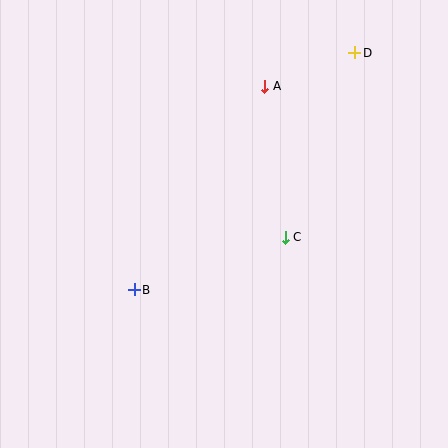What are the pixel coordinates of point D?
Point D is at (355, 53).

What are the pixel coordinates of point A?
Point A is at (265, 86).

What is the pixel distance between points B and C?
The distance between B and C is 160 pixels.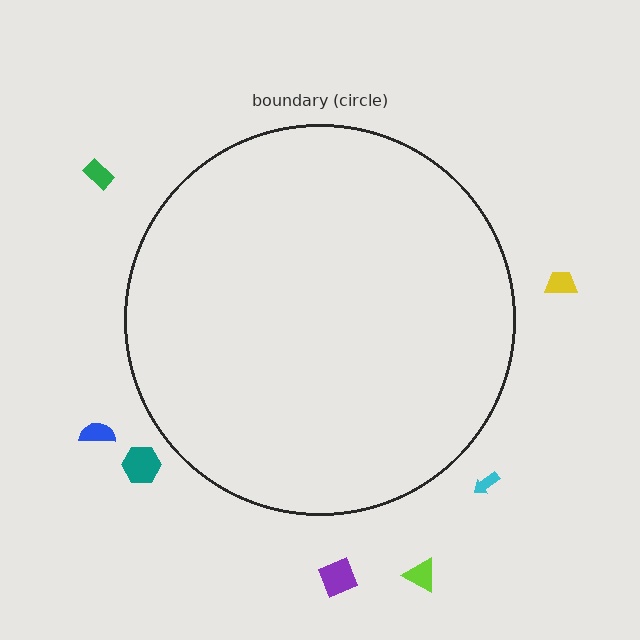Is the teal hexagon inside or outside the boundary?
Outside.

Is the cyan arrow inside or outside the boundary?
Outside.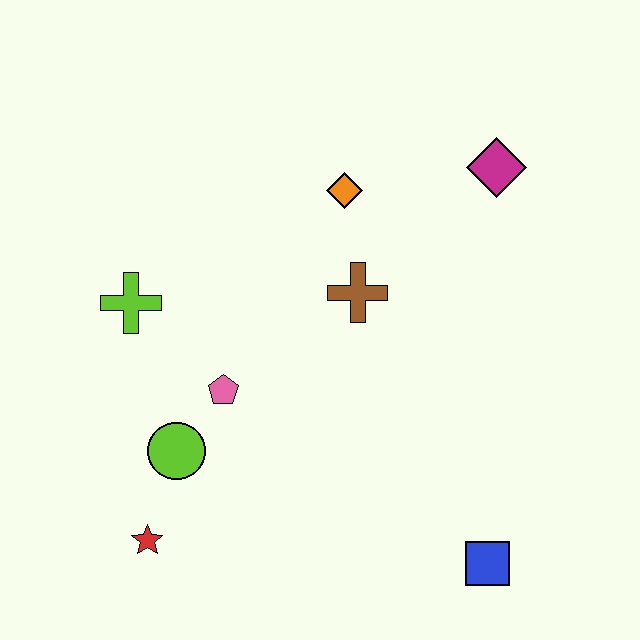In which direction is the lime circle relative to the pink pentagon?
The lime circle is below the pink pentagon.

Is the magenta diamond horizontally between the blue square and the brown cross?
No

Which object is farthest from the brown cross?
The red star is farthest from the brown cross.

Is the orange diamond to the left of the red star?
No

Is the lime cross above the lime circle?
Yes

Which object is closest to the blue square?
The brown cross is closest to the blue square.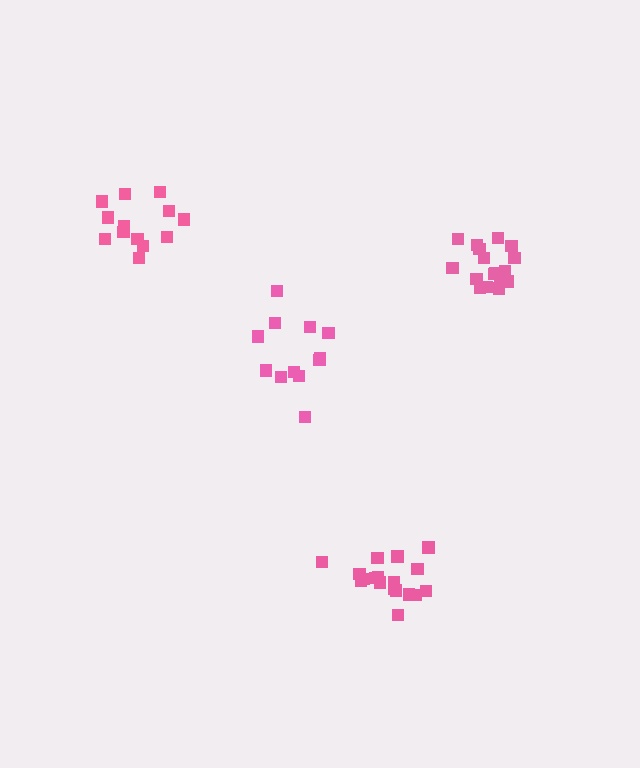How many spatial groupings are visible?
There are 4 spatial groupings.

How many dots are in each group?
Group 1: 13 dots, Group 2: 18 dots, Group 3: 13 dots, Group 4: 18 dots (62 total).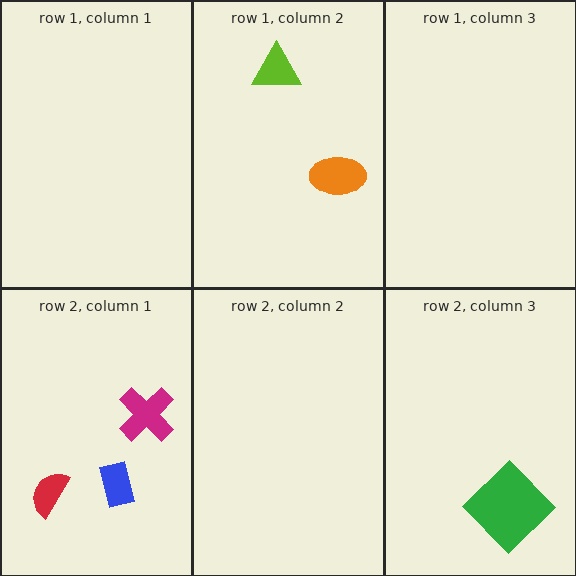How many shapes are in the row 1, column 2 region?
2.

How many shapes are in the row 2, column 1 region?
3.